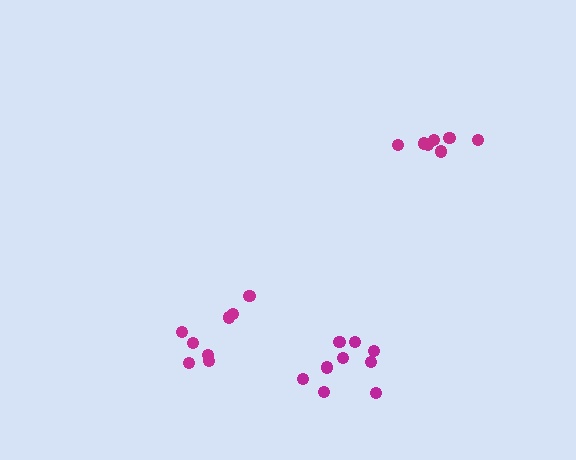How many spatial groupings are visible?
There are 3 spatial groupings.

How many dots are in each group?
Group 1: 7 dots, Group 2: 8 dots, Group 3: 9 dots (24 total).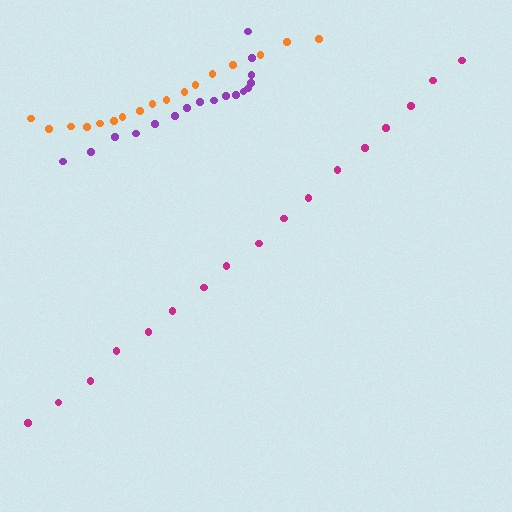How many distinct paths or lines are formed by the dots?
There are 3 distinct paths.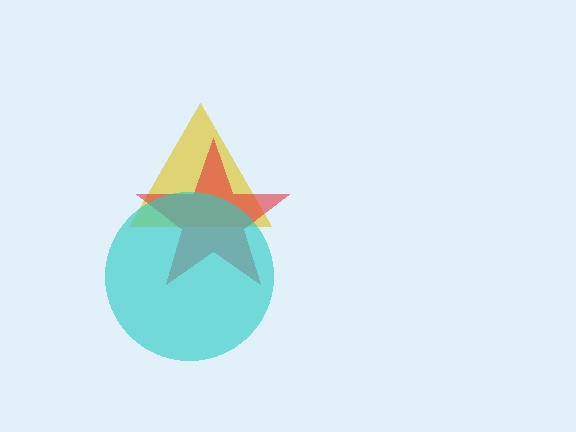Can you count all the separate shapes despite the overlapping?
Yes, there are 3 separate shapes.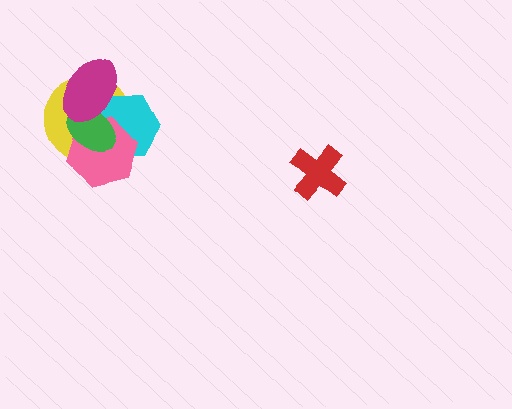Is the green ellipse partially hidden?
Yes, it is partially covered by another shape.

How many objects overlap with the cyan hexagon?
4 objects overlap with the cyan hexagon.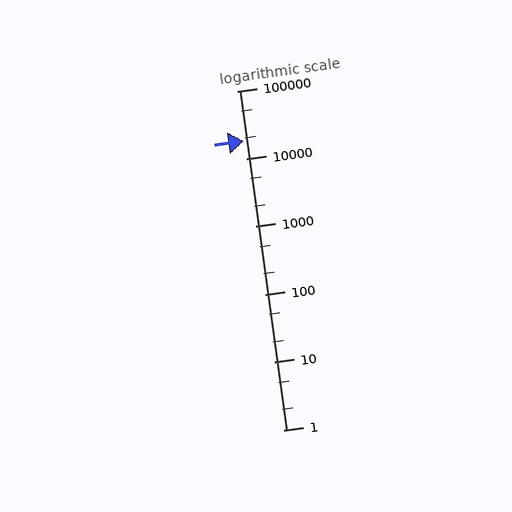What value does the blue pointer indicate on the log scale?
The pointer indicates approximately 18000.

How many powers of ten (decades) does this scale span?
The scale spans 5 decades, from 1 to 100000.